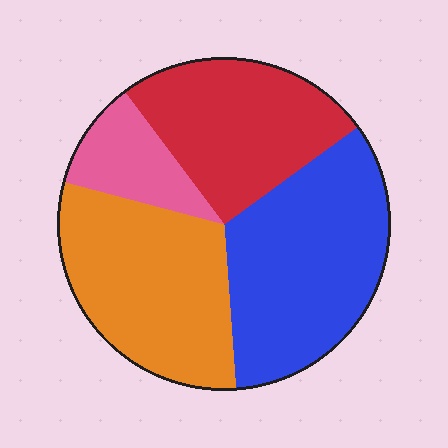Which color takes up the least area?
Pink, at roughly 10%.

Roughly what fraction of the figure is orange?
Orange covers around 30% of the figure.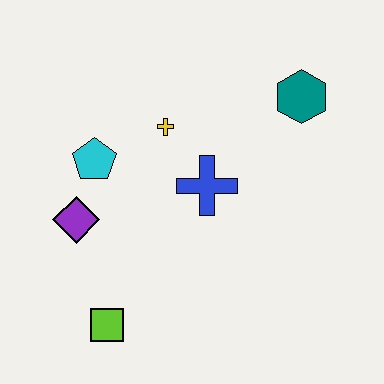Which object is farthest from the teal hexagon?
The lime square is farthest from the teal hexagon.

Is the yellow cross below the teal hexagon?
Yes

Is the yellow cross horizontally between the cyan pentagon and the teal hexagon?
Yes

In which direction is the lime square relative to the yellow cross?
The lime square is below the yellow cross.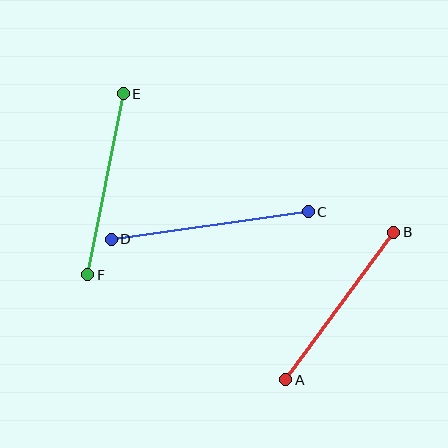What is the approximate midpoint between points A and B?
The midpoint is at approximately (340, 306) pixels.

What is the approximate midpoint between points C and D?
The midpoint is at approximately (210, 226) pixels.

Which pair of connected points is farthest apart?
Points C and D are farthest apart.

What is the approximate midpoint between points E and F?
The midpoint is at approximately (106, 184) pixels.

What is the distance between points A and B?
The distance is approximately 183 pixels.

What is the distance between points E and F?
The distance is approximately 184 pixels.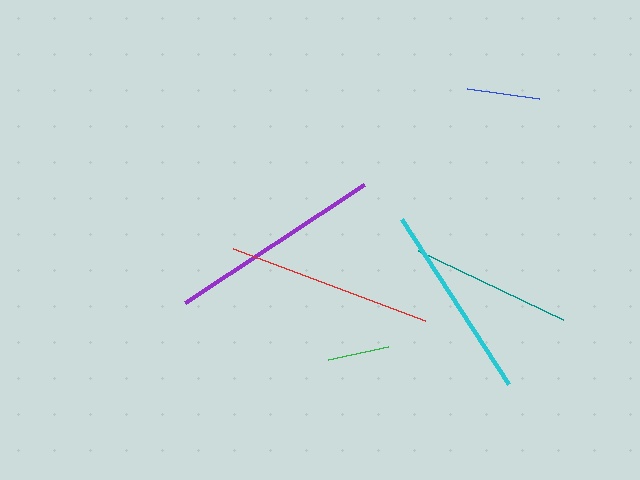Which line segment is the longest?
The purple line is the longest at approximately 214 pixels.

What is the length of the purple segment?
The purple segment is approximately 214 pixels long.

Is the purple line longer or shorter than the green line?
The purple line is longer than the green line.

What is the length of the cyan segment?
The cyan segment is approximately 197 pixels long.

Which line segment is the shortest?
The green line is the shortest at approximately 62 pixels.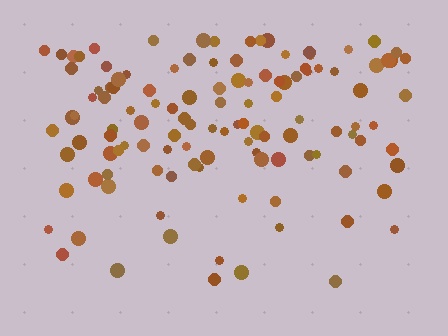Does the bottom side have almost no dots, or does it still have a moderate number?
Still a moderate number, just noticeably fewer than the top.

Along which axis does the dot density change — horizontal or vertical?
Vertical.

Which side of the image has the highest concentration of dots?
The top.